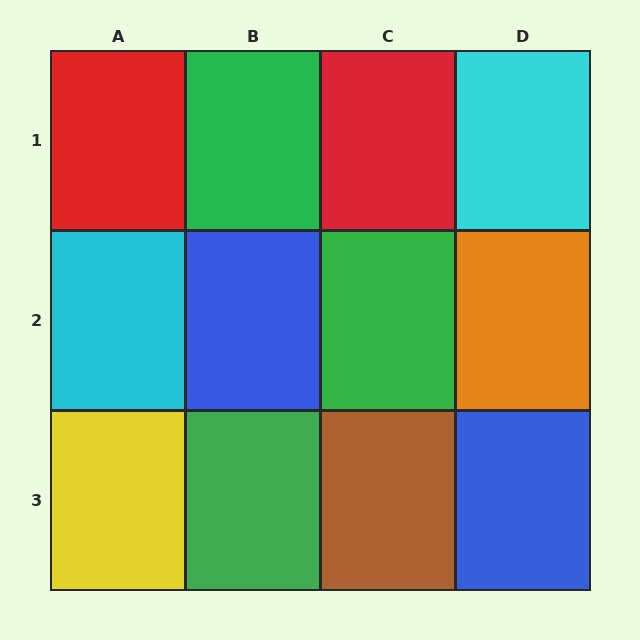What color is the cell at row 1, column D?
Cyan.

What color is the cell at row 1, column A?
Red.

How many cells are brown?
1 cell is brown.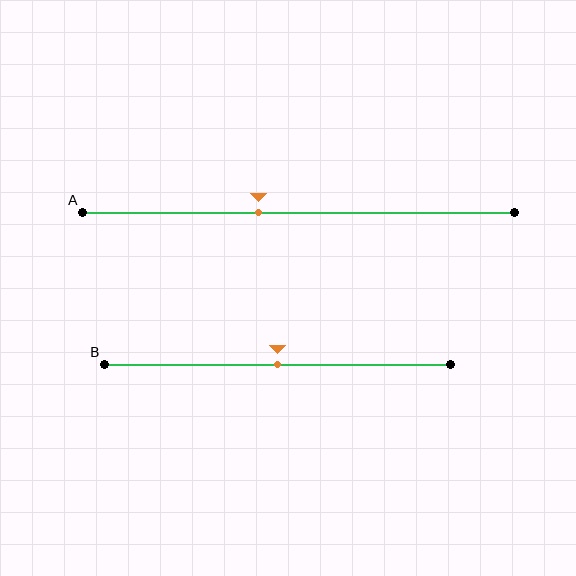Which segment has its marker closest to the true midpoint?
Segment B has its marker closest to the true midpoint.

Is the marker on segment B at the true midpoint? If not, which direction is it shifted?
Yes, the marker on segment B is at the true midpoint.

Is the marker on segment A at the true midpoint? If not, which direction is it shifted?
No, the marker on segment A is shifted to the left by about 9% of the segment length.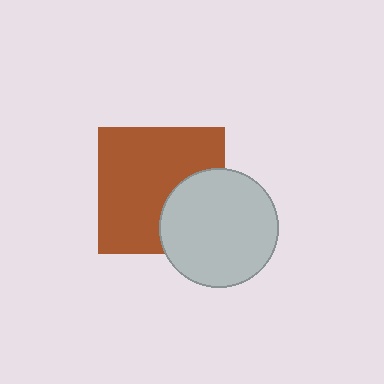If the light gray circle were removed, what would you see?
You would see the complete brown square.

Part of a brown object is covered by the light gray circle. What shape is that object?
It is a square.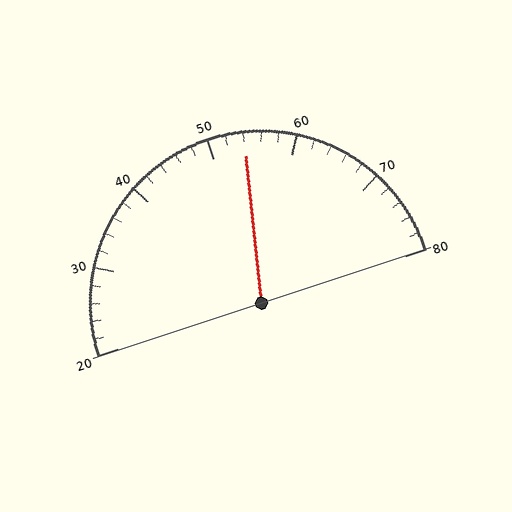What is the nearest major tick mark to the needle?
The nearest major tick mark is 50.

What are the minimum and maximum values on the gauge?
The gauge ranges from 20 to 80.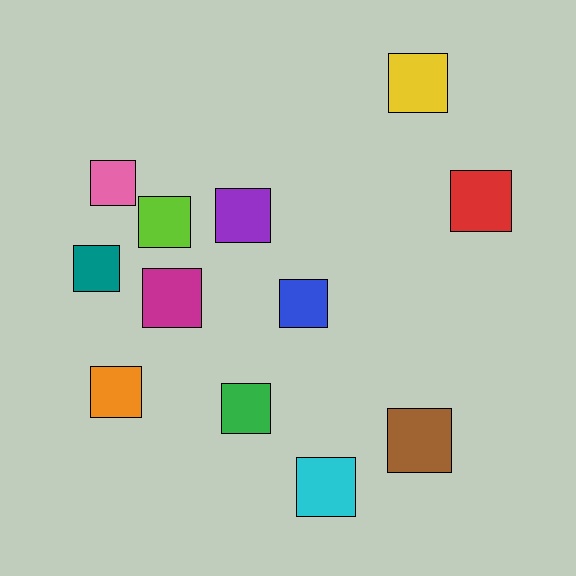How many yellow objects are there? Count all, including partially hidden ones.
There is 1 yellow object.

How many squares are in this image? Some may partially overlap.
There are 12 squares.